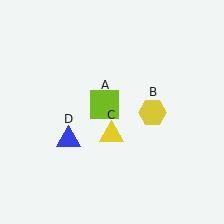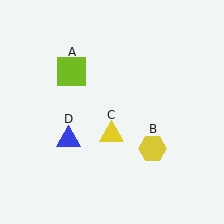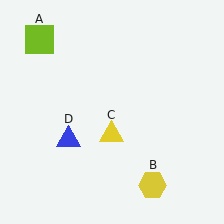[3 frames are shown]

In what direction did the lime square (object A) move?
The lime square (object A) moved up and to the left.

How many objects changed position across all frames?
2 objects changed position: lime square (object A), yellow hexagon (object B).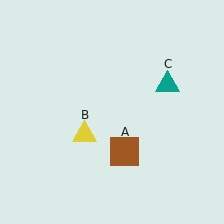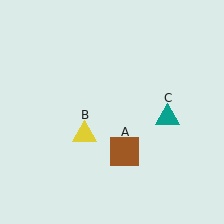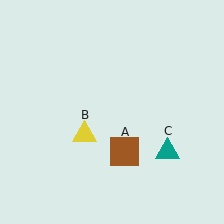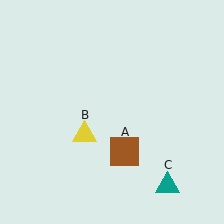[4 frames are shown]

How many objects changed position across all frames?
1 object changed position: teal triangle (object C).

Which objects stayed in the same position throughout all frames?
Brown square (object A) and yellow triangle (object B) remained stationary.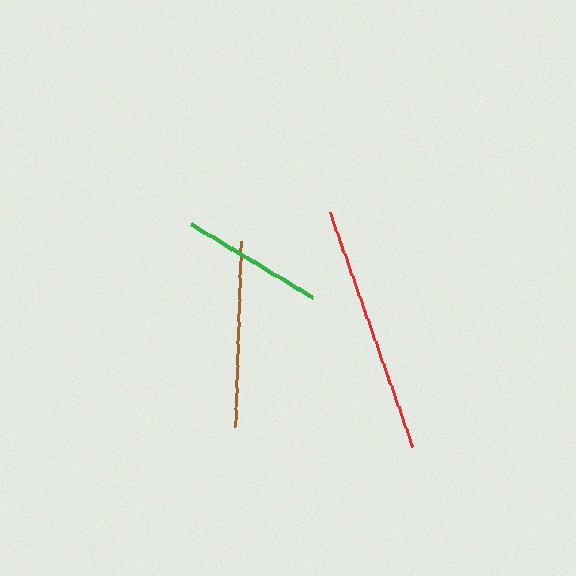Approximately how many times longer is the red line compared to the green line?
The red line is approximately 1.7 times the length of the green line.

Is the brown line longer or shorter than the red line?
The red line is longer than the brown line.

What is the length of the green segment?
The green segment is approximately 142 pixels long.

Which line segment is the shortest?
The green line is the shortest at approximately 142 pixels.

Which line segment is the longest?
The red line is the longest at approximately 248 pixels.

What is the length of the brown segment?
The brown segment is approximately 185 pixels long.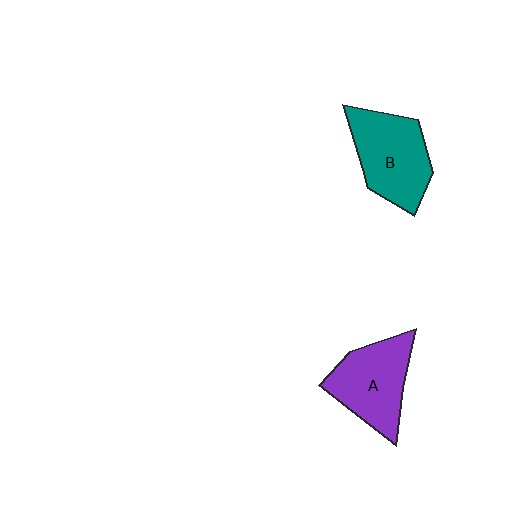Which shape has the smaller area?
Shape A (purple).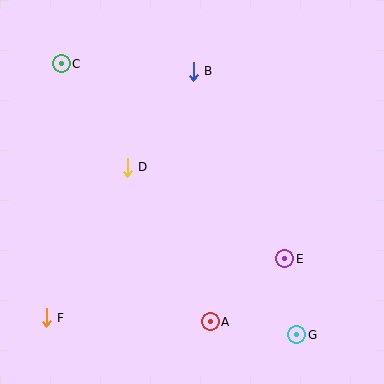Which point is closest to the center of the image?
Point D at (127, 167) is closest to the center.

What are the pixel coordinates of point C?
Point C is at (61, 64).